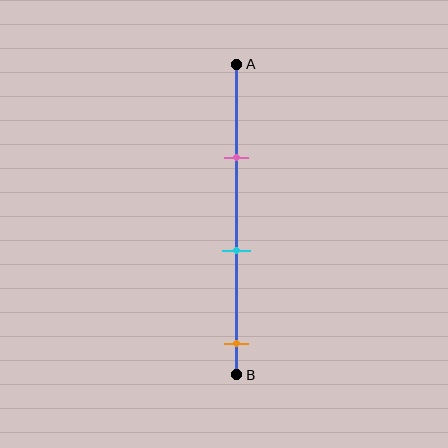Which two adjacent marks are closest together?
The pink and cyan marks are the closest adjacent pair.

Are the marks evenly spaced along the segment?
Yes, the marks are approximately evenly spaced.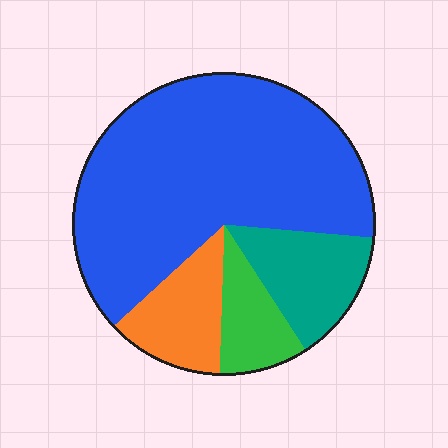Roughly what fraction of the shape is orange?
Orange takes up less than a quarter of the shape.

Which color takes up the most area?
Blue, at roughly 65%.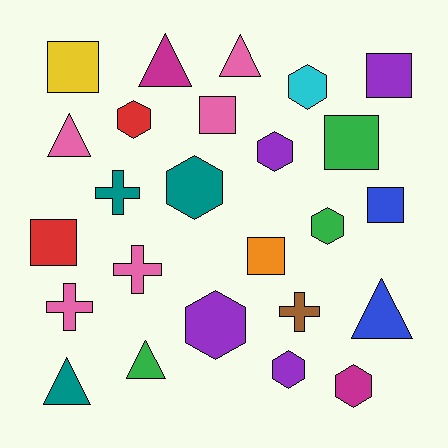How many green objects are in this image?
There are 3 green objects.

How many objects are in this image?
There are 25 objects.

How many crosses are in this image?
There are 4 crosses.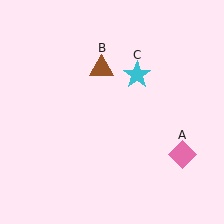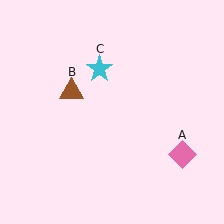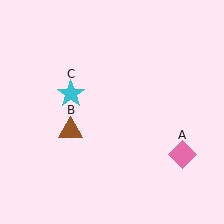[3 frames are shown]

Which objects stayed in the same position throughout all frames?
Pink diamond (object A) remained stationary.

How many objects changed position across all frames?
2 objects changed position: brown triangle (object B), cyan star (object C).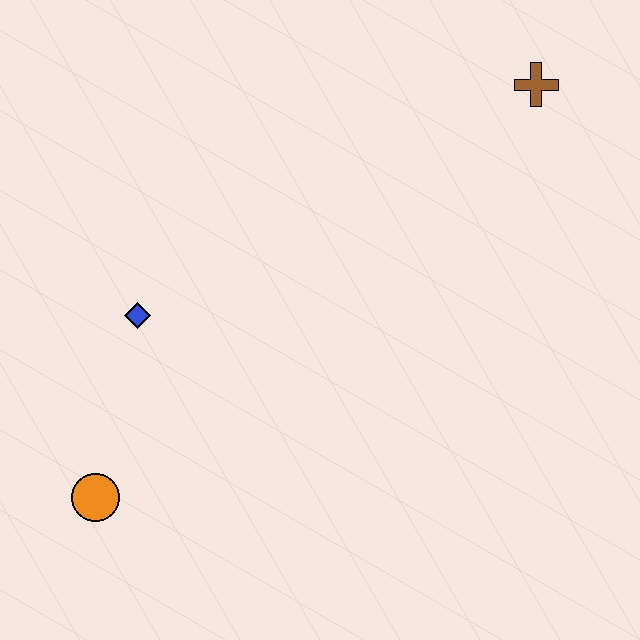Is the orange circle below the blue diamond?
Yes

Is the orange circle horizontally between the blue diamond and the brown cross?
No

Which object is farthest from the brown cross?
The orange circle is farthest from the brown cross.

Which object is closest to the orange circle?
The blue diamond is closest to the orange circle.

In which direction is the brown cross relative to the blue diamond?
The brown cross is to the right of the blue diamond.